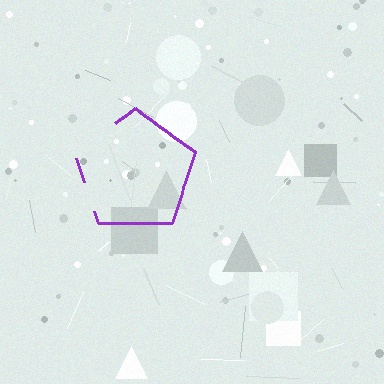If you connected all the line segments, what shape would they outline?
They would outline a pentagon.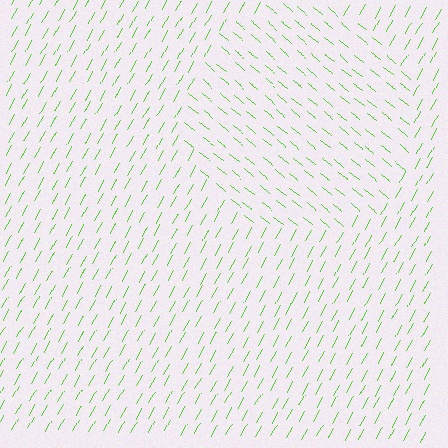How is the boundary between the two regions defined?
The boundary is defined purely by a change in line orientation (approximately 80 degrees difference). All lines are the same color and thickness.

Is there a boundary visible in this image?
Yes, there is a texture boundary formed by a change in line orientation.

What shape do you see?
I see a circle.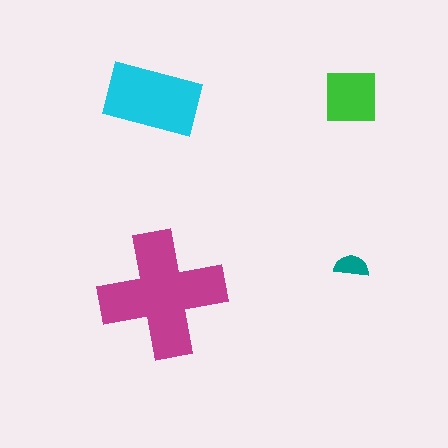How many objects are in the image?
There are 4 objects in the image.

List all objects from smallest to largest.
The teal semicircle, the green square, the cyan rectangle, the magenta cross.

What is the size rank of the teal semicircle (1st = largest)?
4th.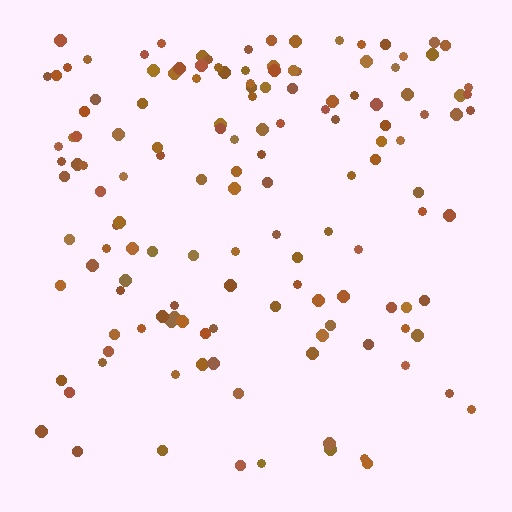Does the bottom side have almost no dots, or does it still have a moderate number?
Still a moderate number, just noticeably fewer than the top.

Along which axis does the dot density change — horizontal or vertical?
Vertical.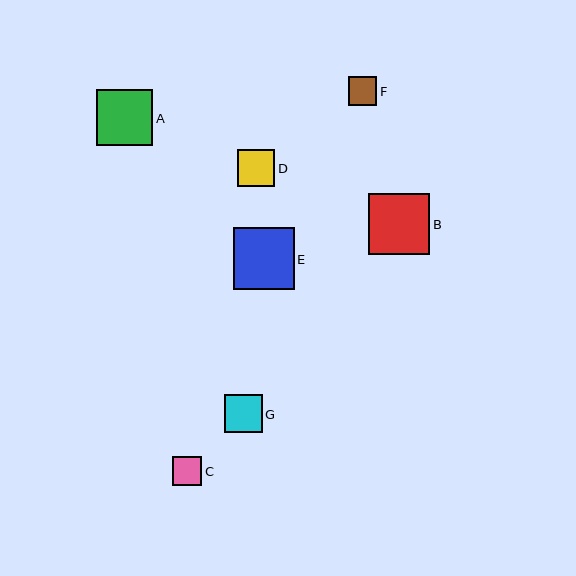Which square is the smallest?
Square F is the smallest with a size of approximately 28 pixels.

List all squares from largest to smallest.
From largest to smallest: E, B, A, G, D, C, F.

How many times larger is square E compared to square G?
Square E is approximately 1.6 times the size of square G.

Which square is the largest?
Square E is the largest with a size of approximately 61 pixels.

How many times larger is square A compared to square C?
Square A is approximately 1.9 times the size of square C.